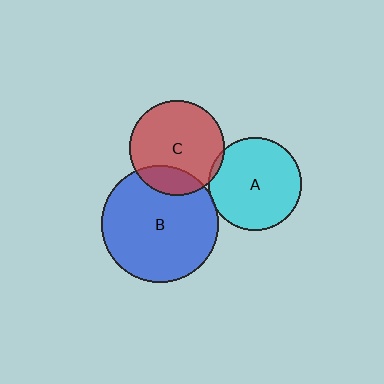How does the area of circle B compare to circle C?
Approximately 1.5 times.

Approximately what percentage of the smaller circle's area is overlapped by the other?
Approximately 5%.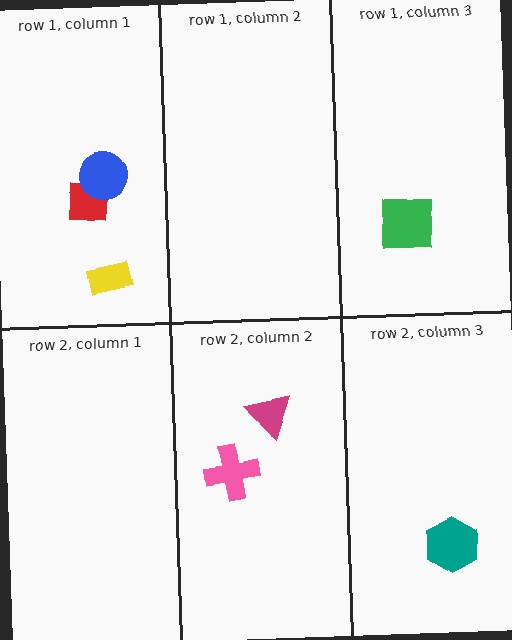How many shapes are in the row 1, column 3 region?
1.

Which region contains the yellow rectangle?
The row 1, column 1 region.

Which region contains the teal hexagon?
The row 2, column 3 region.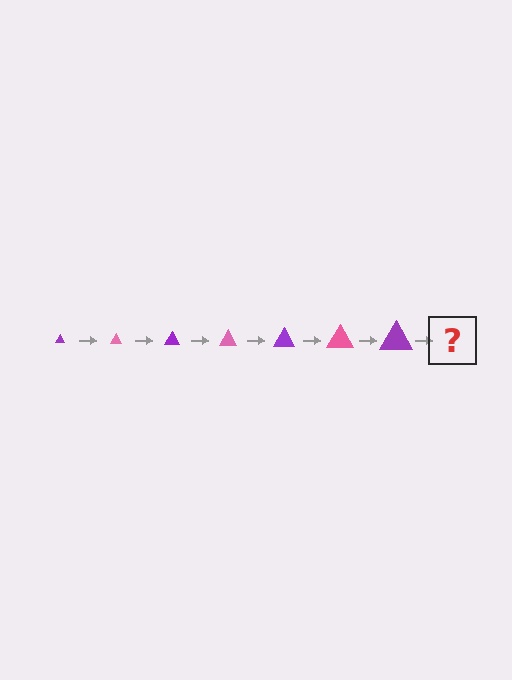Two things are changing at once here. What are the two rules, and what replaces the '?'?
The two rules are that the triangle grows larger each step and the color cycles through purple and pink. The '?' should be a pink triangle, larger than the previous one.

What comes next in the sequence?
The next element should be a pink triangle, larger than the previous one.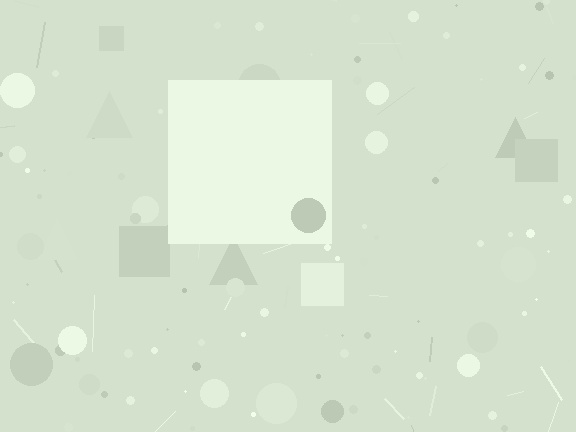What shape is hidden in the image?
A square is hidden in the image.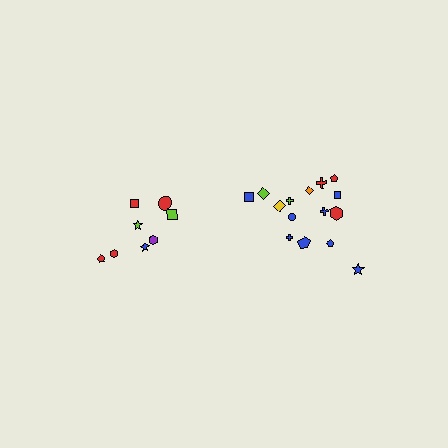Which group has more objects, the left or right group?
The right group.